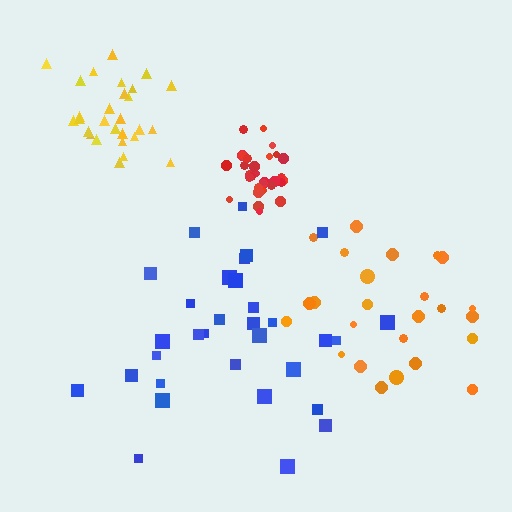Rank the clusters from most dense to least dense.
red, yellow, orange, blue.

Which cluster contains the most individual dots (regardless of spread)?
Blue (32).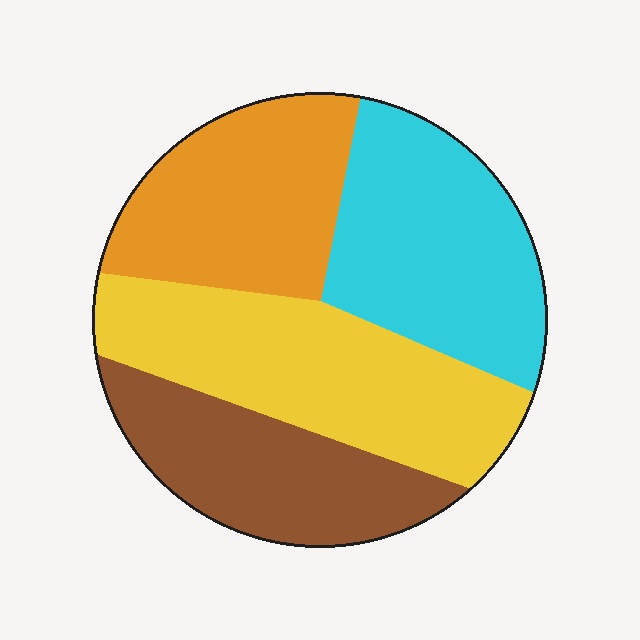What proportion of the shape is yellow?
Yellow covers 30% of the shape.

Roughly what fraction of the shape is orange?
Orange takes up between a sixth and a third of the shape.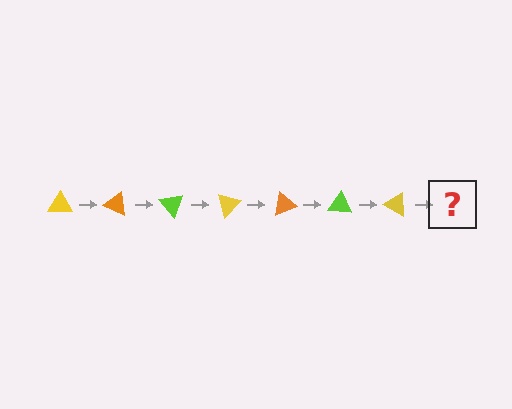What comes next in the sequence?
The next element should be an orange triangle, rotated 175 degrees from the start.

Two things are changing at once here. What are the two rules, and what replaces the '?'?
The two rules are that it rotates 25 degrees each step and the color cycles through yellow, orange, and lime. The '?' should be an orange triangle, rotated 175 degrees from the start.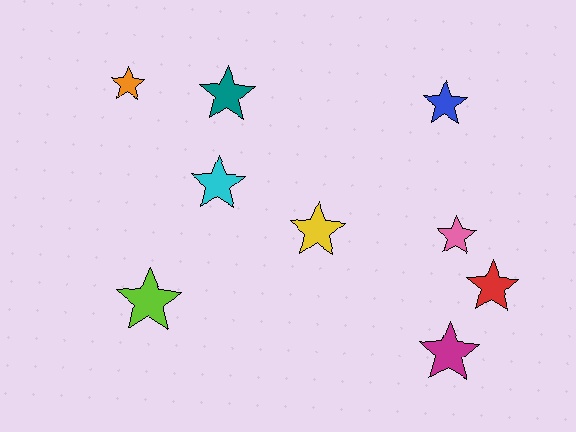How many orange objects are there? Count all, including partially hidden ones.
There is 1 orange object.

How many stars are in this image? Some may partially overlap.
There are 9 stars.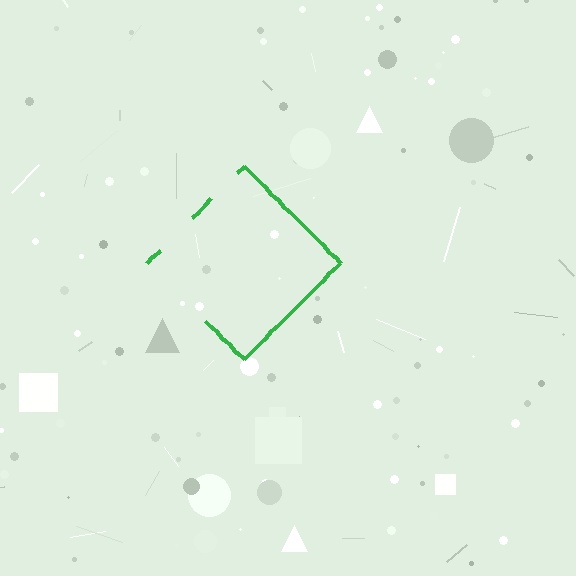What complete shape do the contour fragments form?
The contour fragments form a diamond.